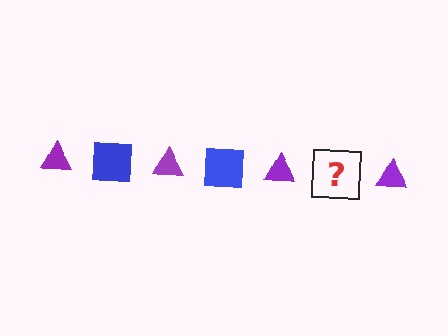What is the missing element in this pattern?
The missing element is a blue square.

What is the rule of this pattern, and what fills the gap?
The rule is that the pattern alternates between purple triangle and blue square. The gap should be filled with a blue square.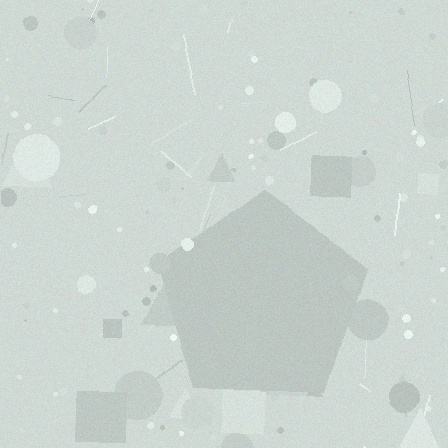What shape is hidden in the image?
A pentagon is hidden in the image.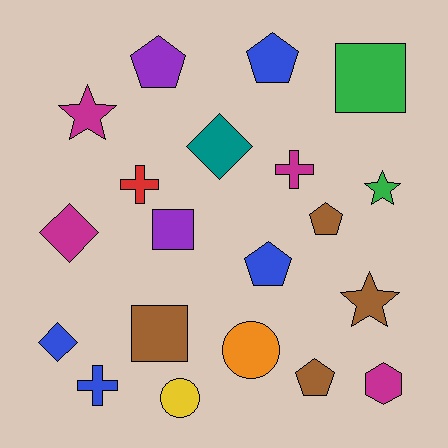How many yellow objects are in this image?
There is 1 yellow object.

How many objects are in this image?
There are 20 objects.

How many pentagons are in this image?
There are 5 pentagons.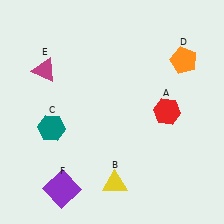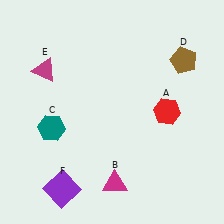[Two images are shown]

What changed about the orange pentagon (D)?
In Image 1, D is orange. In Image 2, it changed to brown.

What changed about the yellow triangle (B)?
In Image 1, B is yellow. In Image 2, it changed to magenta.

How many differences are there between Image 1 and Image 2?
There are 2 differences between the two images.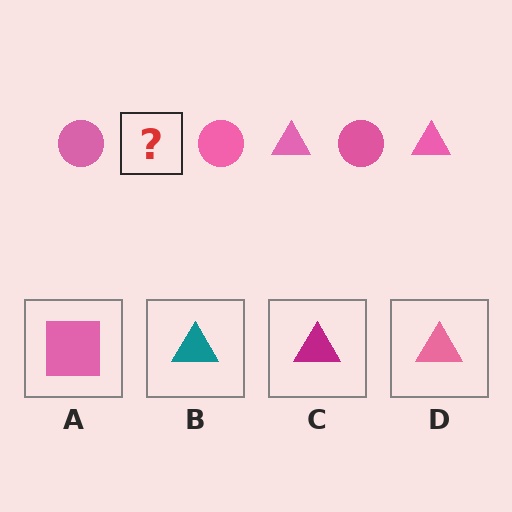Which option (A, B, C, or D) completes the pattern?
D.